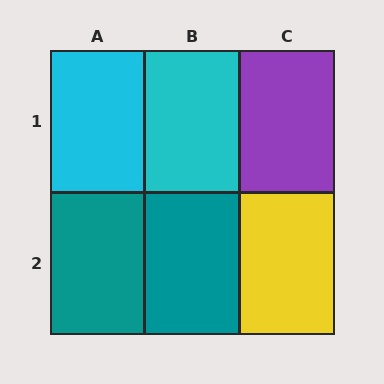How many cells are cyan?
2 cells are cyan.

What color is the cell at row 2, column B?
Teal.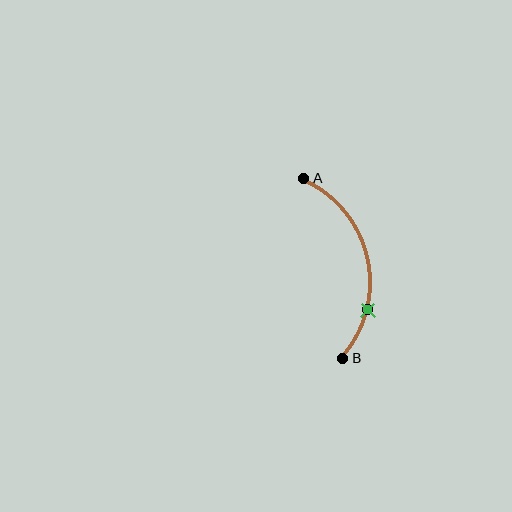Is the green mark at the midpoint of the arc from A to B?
No. The green mark lies on the arc but is closer to endpoint B. The arc midpoint would be at the point on the curve equidistant along the arc from both A and B.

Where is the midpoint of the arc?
The arc midpoint is the point on the curve farthest from the straight line joining A and B. It sits to the right of that line.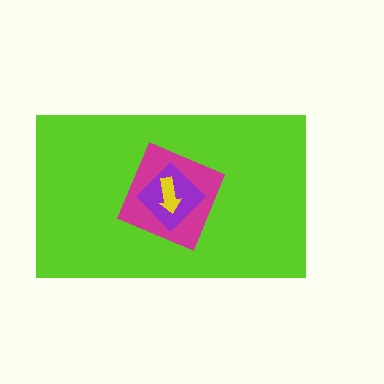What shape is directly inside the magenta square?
The purple diamond.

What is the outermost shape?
The lime rectangle.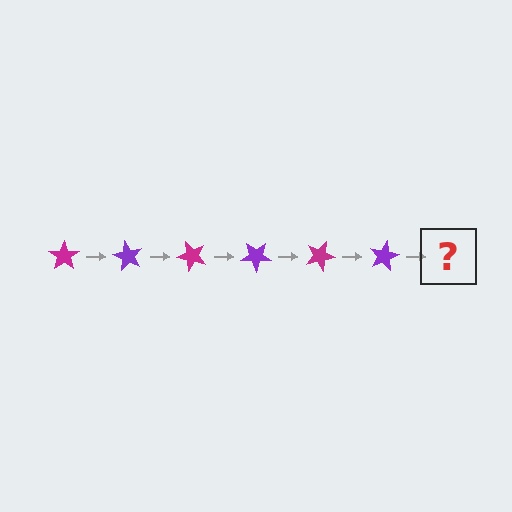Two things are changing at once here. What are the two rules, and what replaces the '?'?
The two rules are that it rotates 60 degrees each step and the color cycles through magenta and purple. The '?' should be a magenta star, rotated 360 degrees from the start.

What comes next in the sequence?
The next element should be a magenta star, rotated 360 degrees from the start.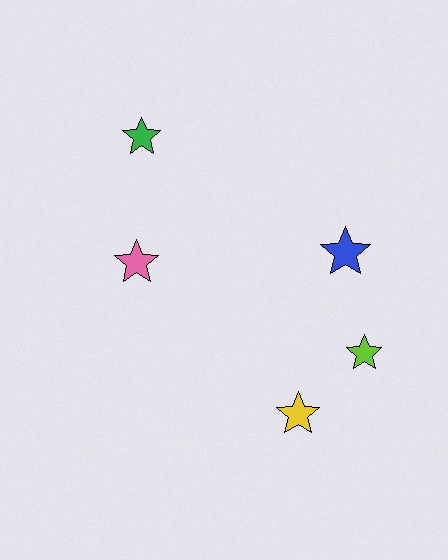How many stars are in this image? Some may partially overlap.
There are 5 stars.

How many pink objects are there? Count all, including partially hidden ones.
There is 1 pink object.